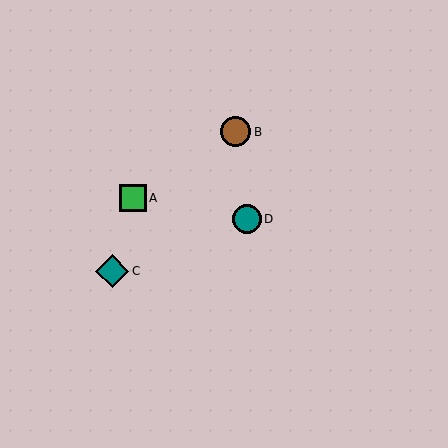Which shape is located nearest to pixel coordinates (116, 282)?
The teal diamond (labeled C) at (112, 271) is nearest to that location.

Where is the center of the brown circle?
The center of the brown circle is at (235, 132).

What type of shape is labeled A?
Shape A is a green square.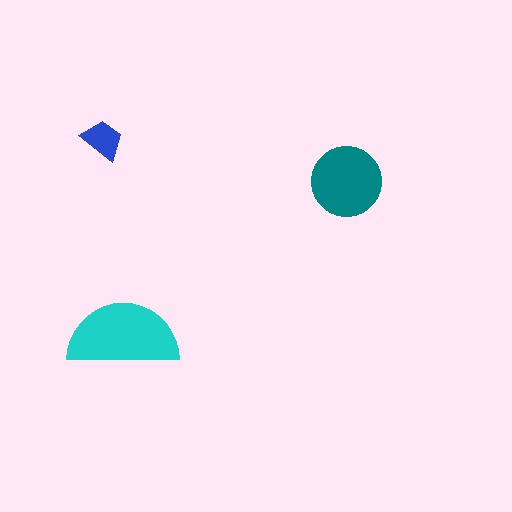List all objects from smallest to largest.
The blue trapezoid, the teal circle, the cyan semicircle.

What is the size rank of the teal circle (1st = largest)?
2nd.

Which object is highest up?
The blue trapezoid is topmost.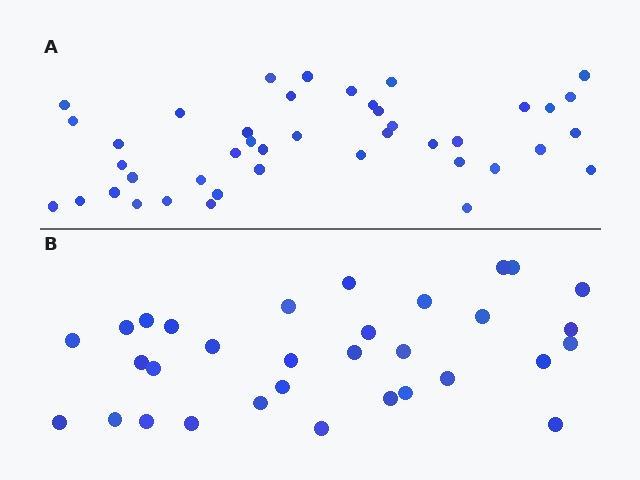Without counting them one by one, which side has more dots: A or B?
Region A (the top region) has more dots.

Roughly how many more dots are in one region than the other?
Region A has roughly 10 or so more dots than region B.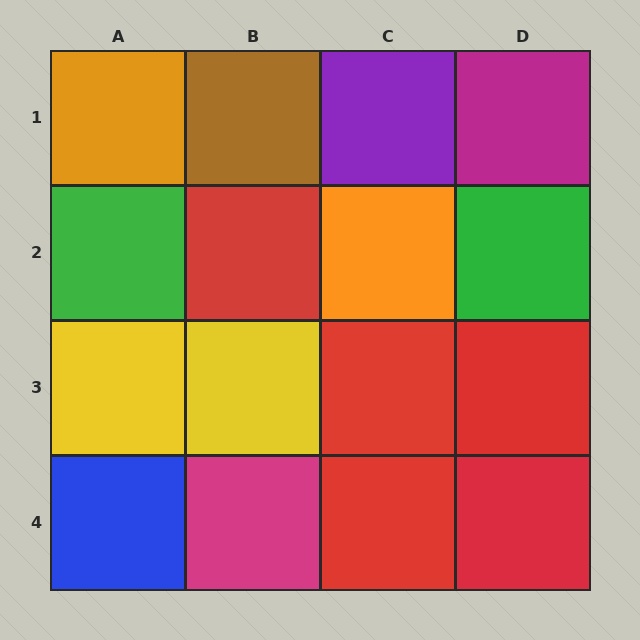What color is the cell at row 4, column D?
Red.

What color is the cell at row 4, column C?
Red.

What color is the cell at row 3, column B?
Yellow.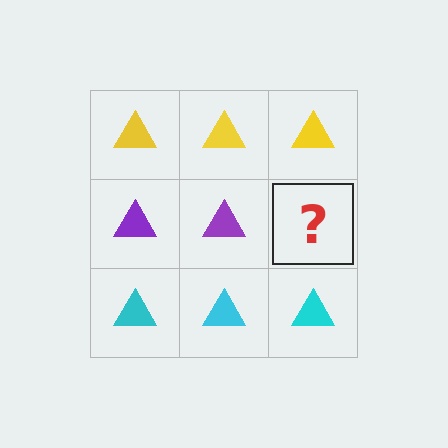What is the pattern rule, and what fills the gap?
The rule is that each row has a consistent color. The gap should be filled with a purple triangle.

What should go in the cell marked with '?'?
The missing cell should contain a purple triangle.